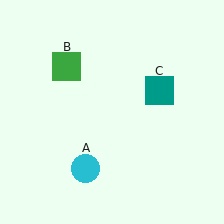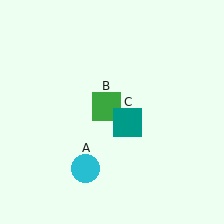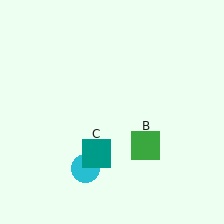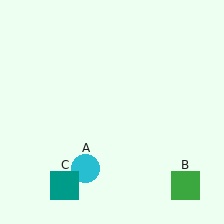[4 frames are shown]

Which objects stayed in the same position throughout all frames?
Cyan circle (object A) remained stationary.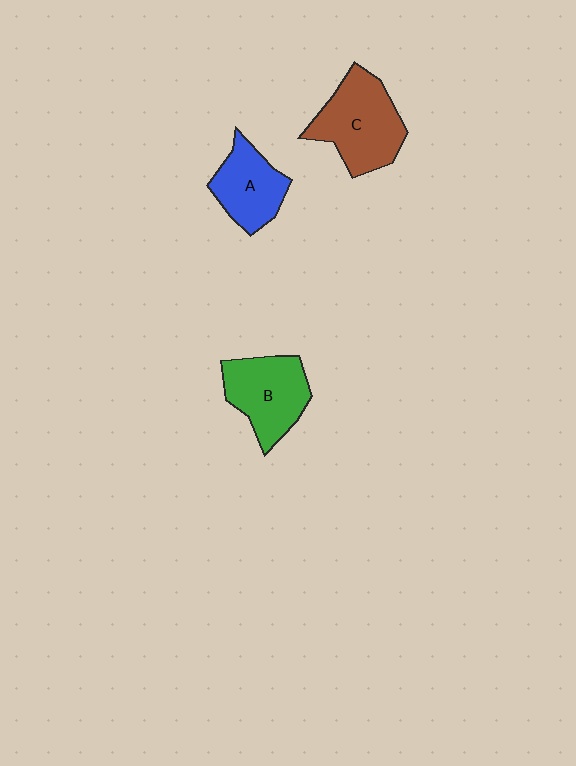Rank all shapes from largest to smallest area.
From largest to smallest: C (brown), B (green), A (blue).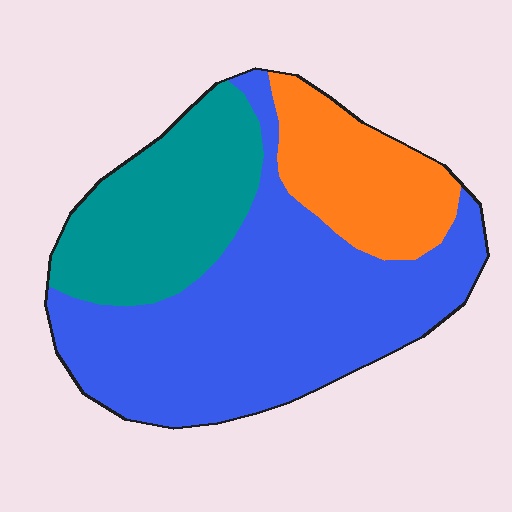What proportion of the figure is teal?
Teal covers about 25% of the figure.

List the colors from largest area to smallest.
From largest to smallest: blue, teal, orange.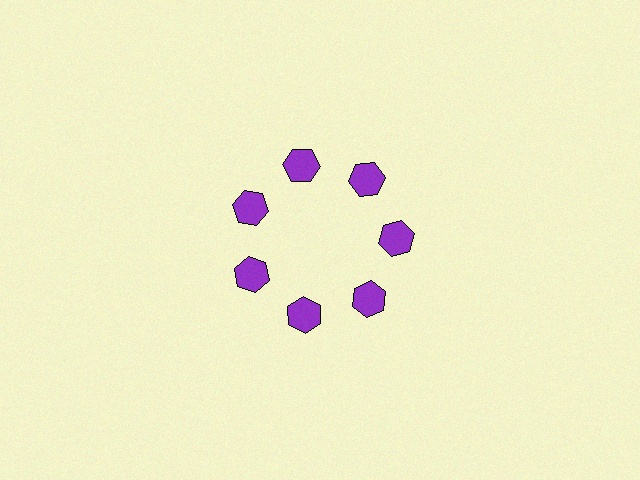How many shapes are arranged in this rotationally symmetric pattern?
There are 7 shapes, arranged in 7 groups of 1.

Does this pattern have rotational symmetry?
Yes, this pattern has 7-fold rotational symmetry. It looks the same after rotating 51 degrees around the center.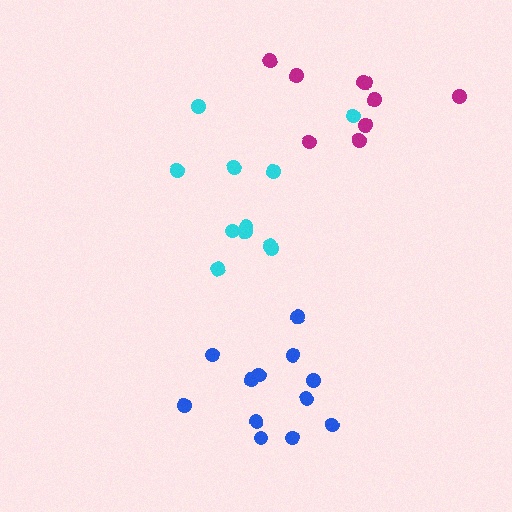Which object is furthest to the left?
The cyan cluster is leftmost.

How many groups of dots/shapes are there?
There are 3 groups.